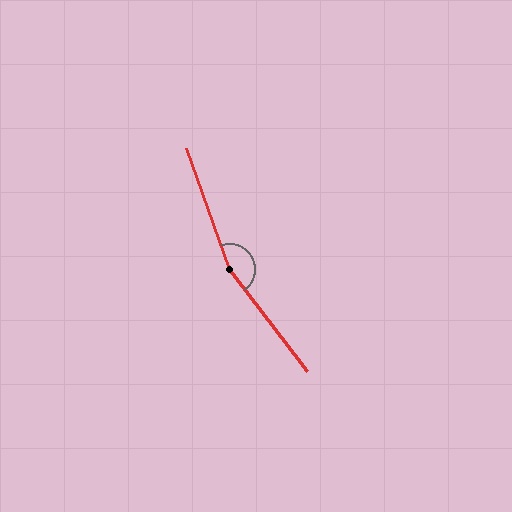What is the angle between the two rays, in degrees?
Approximately 163 degrees.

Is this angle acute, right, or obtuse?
It is obtuse.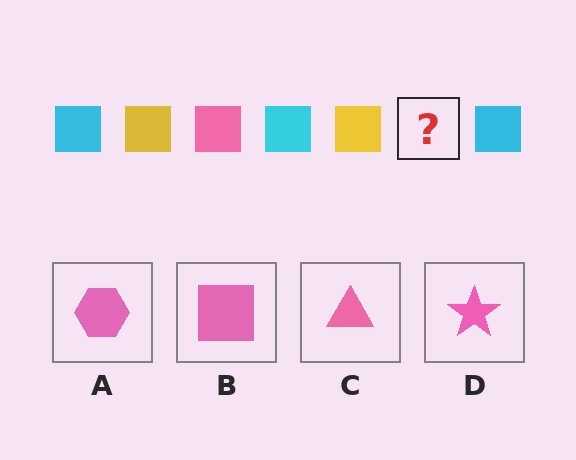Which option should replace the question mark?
Option B.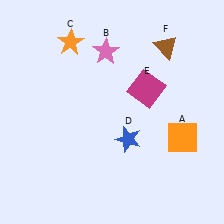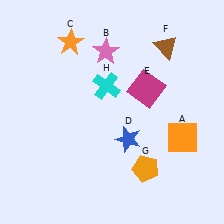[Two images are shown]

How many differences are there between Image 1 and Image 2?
There are 2 differences between the two images.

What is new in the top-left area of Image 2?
A cyan cross (H) was added in the top-left area of Image 2.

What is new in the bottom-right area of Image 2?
An orange pentagon (G) was added in the bottom-right area of Image 2.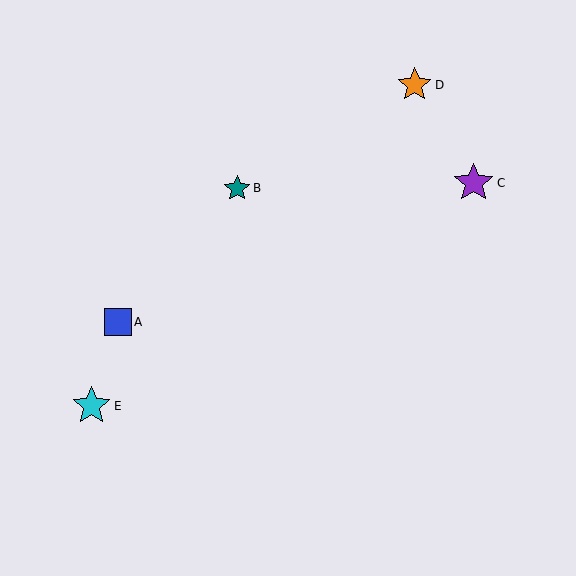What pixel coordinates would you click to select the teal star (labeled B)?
Click at (237, 188) to select the teal star B.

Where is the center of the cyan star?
The center of the cyan star is at (91, 406).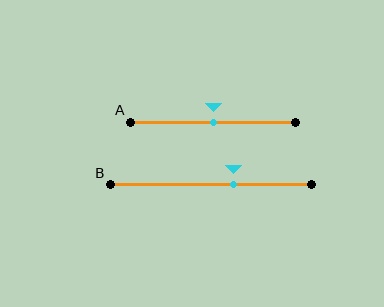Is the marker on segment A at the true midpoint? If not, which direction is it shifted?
Yes, the marker on segment A is at the true midpoint.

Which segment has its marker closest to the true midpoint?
Segment A has its marker closest to the true midpoint.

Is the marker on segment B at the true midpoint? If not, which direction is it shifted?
No, the marker on segment B is shifted to the right by about 11% of the segment length.